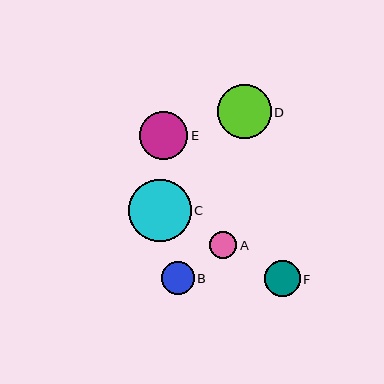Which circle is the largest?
Circle C is the largest with a size of approximately 63 pixels.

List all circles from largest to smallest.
From largest to smallest: C, D, E, F, B, A.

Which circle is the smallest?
Circle A is the smallest with a size of approximately 27 pixels.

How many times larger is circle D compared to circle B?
Circle D is approximately 1.6 times the size of circle B.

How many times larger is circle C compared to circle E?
Circle C is approximately 1.3 times the size of circle E.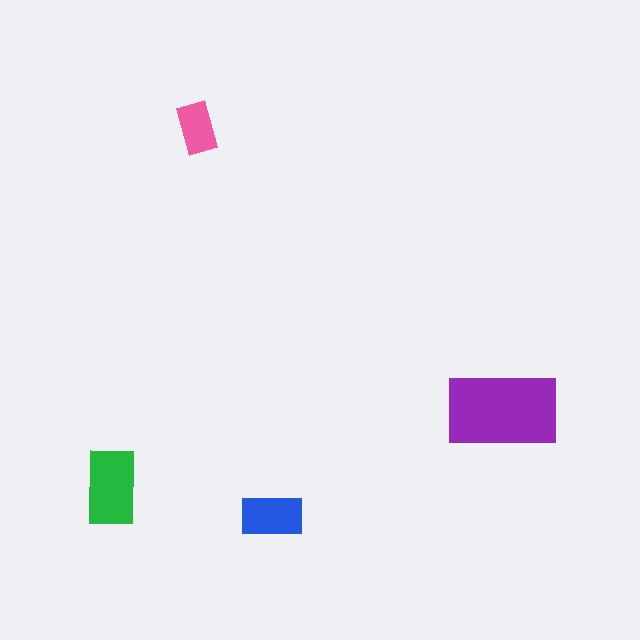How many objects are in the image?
There are 4 objects in the image.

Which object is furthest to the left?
The green rectangle is leftmost.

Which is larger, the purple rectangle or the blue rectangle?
The purple one.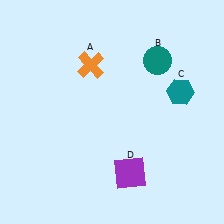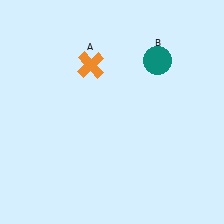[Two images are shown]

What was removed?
The purple square (D), the teal hexagon (C) were removed in Image 2.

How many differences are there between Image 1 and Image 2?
There are 2 differences between the two images.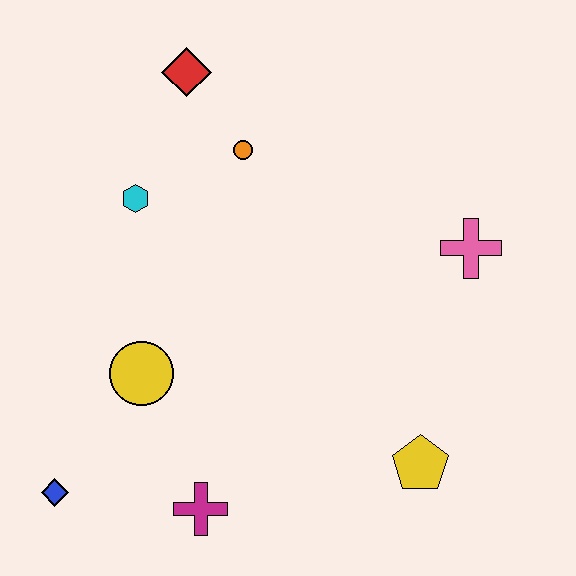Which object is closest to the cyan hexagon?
The orange circle is closest to the cyan hexagon.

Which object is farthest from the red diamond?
The yellow pentagon is farthest from the red diamond.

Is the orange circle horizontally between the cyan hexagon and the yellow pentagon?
Yes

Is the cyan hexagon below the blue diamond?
No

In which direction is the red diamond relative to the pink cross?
The red diamond is to the left of the pink cross.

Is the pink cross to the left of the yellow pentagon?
No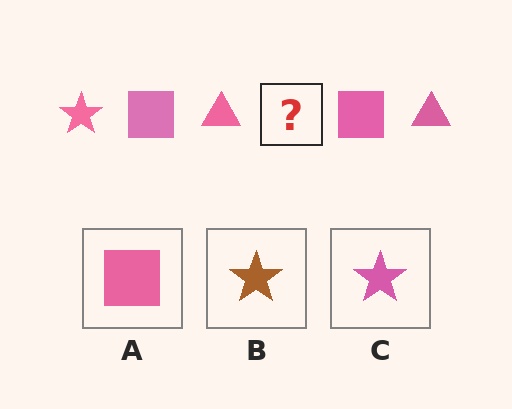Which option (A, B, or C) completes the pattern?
C.